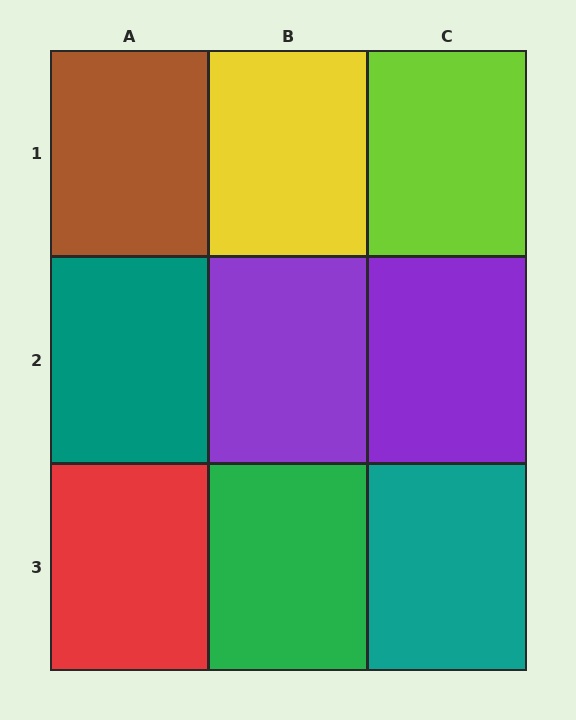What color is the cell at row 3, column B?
Green.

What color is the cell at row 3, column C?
Teal.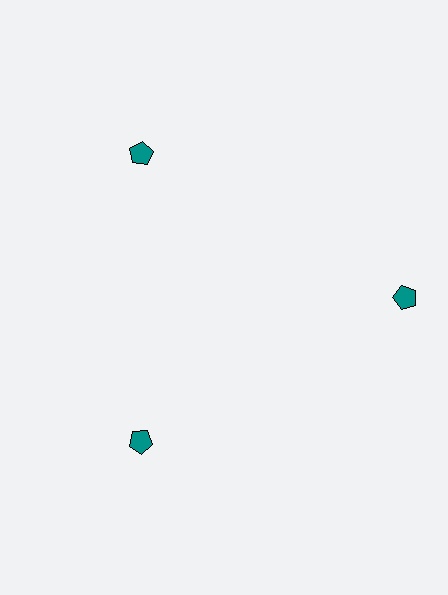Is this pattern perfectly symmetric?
No. The 3 teal pentagons are arranged in a ring, but one element near the 3 o'clock position is pushed outward from the center, breaking the 3-fold rotational symmetry.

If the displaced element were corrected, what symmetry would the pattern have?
It would have 3-fold rotational symmetry — the pattern would map onto itself every 120 degrees.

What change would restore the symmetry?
The symmetry would be restored by moving it inward, back onto the ring so that all 3 pentagons sit at equal angles and equal distance from the center.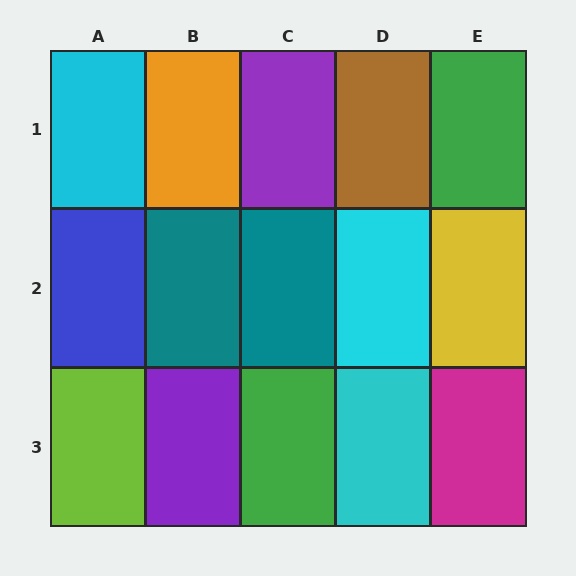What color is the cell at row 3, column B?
Purple.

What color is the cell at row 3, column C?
Green.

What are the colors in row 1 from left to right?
Cyan, orange, purple, brown, green.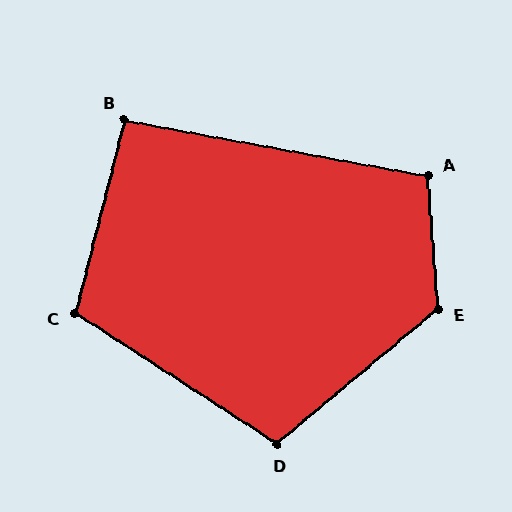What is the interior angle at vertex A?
Approximately 105 degrees (obtuse).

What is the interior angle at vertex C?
Approximately 109 degrees (obtuse).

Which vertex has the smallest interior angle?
B, at approximately 94 degrees.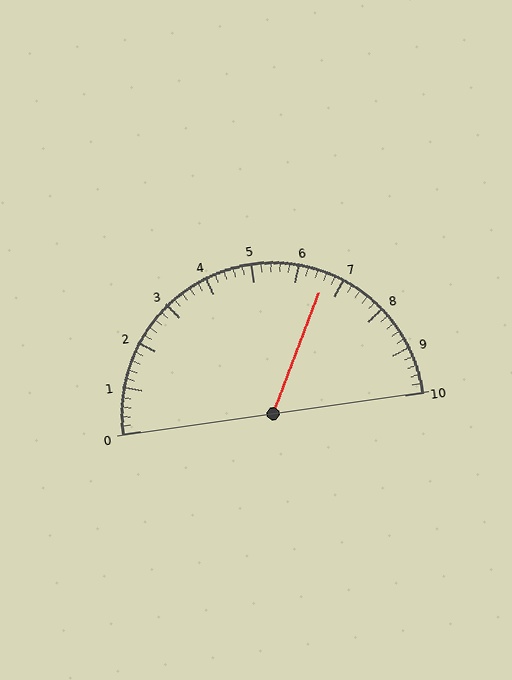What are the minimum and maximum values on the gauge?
The gauge ranges from 0 to 10.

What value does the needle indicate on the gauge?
The needle indicates approximately 6.6.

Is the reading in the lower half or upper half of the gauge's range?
The reading is in the upper half of the range (0 to 10).